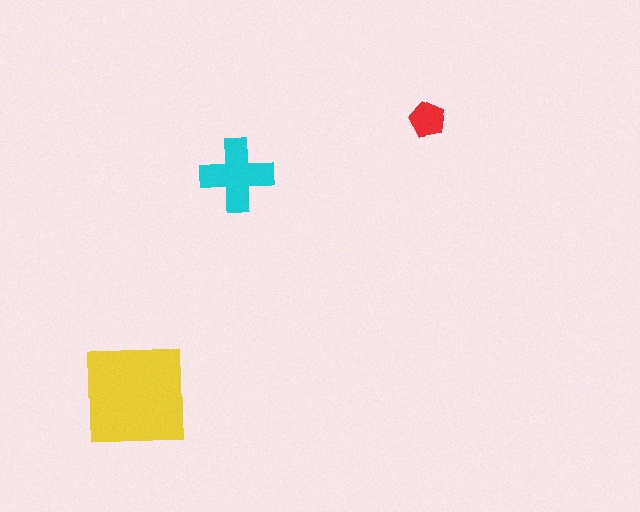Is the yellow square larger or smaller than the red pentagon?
Larger.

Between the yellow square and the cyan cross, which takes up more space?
The yellow square.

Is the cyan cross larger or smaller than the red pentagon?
Larger.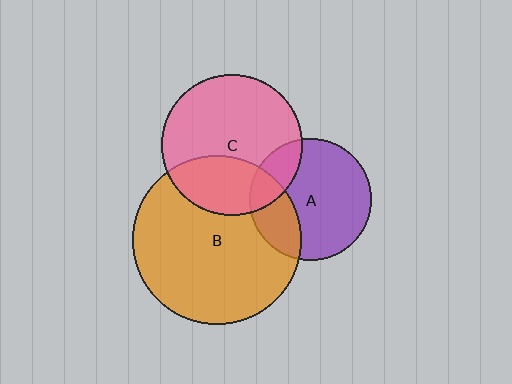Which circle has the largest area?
Circle B (orange).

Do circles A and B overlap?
Yes.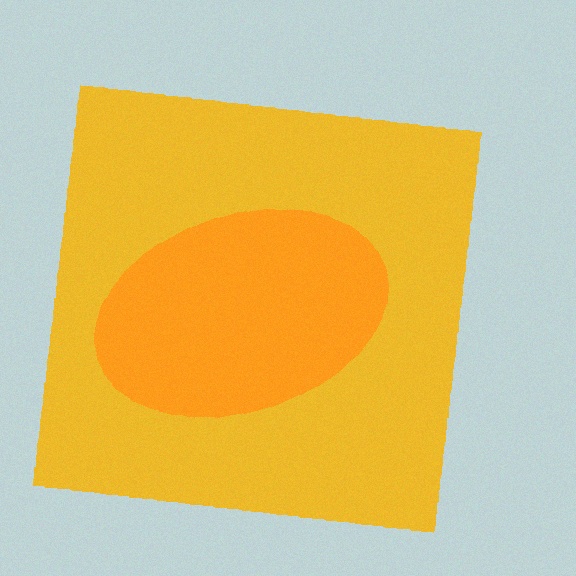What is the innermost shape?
The orange ellipse.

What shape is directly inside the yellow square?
The orange ellipse.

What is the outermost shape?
The yellow square.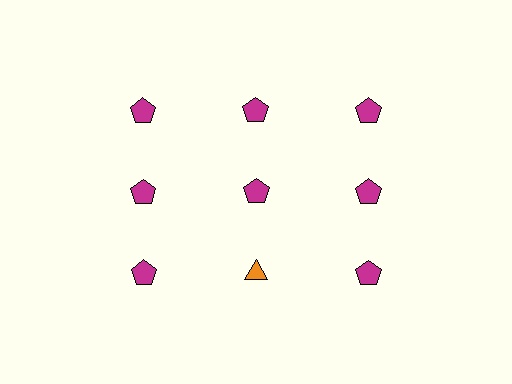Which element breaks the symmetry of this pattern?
The orange triangle in the third row, second from left column breaks the symmetry. All other shapes are magenta pentagons.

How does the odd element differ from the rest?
It differs in both color (orange instead of magenta) and shape (triangle instead of pentagon).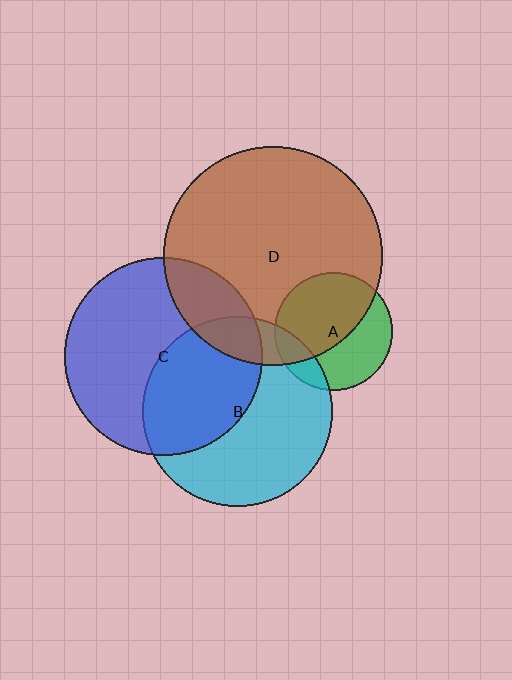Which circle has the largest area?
Circle D (brown).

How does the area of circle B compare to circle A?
Approximately 2.6 times.